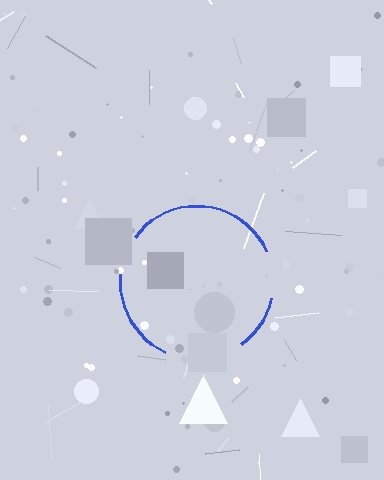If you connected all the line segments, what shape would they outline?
They would outline a circle.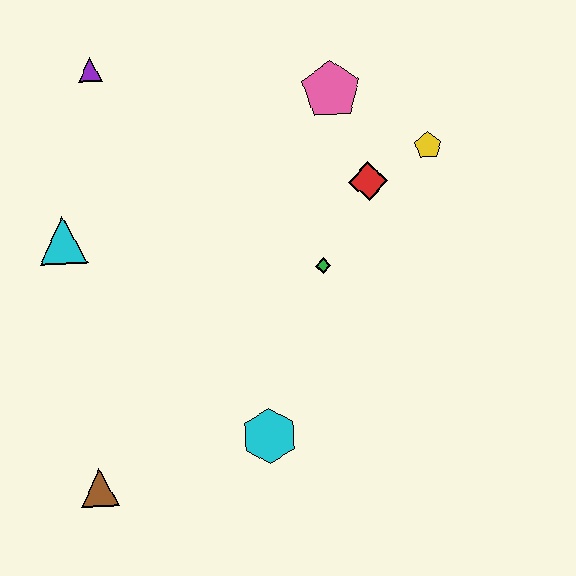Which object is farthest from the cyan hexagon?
The purple triangle is farthest from the cyan hexagon.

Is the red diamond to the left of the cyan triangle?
No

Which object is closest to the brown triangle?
The cyan hexagon is closest to the brown triangle.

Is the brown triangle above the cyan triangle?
No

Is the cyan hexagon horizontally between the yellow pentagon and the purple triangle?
Yes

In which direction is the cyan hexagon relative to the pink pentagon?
The cyan hexagon is below the pink pentagon.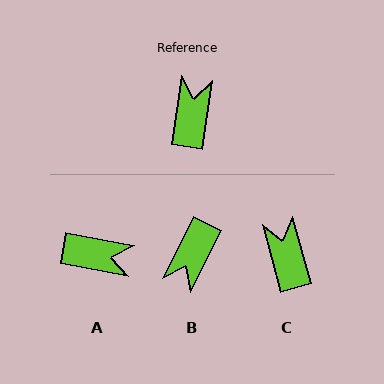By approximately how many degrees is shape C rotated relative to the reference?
Approximately 24 degrees counter-clockwise.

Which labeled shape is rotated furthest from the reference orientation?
B, about 161 degrees away.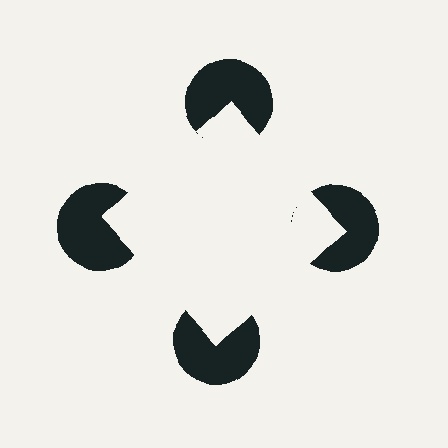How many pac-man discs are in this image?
There are 4 — one at each vertex of the illusory square.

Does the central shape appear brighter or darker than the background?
It typically appears slightly brighter than the background, even though no actual brightness change is drawn.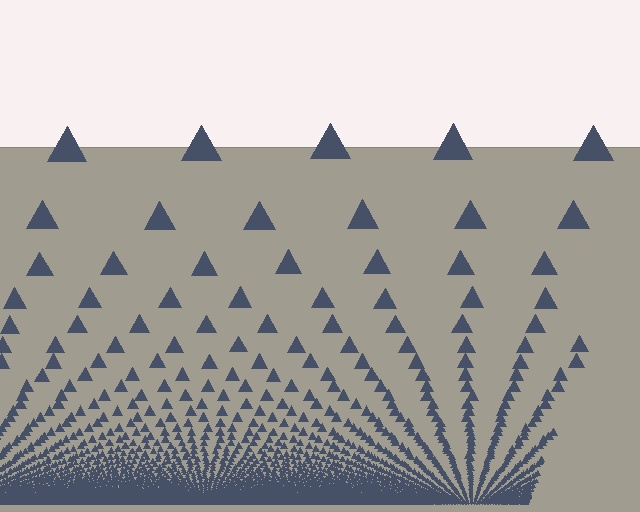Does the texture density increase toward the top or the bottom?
Density increases toward the bottom.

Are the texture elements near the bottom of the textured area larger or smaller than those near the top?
Smaller. The gradient is inverted — elements near the bottom are smaller and denser.